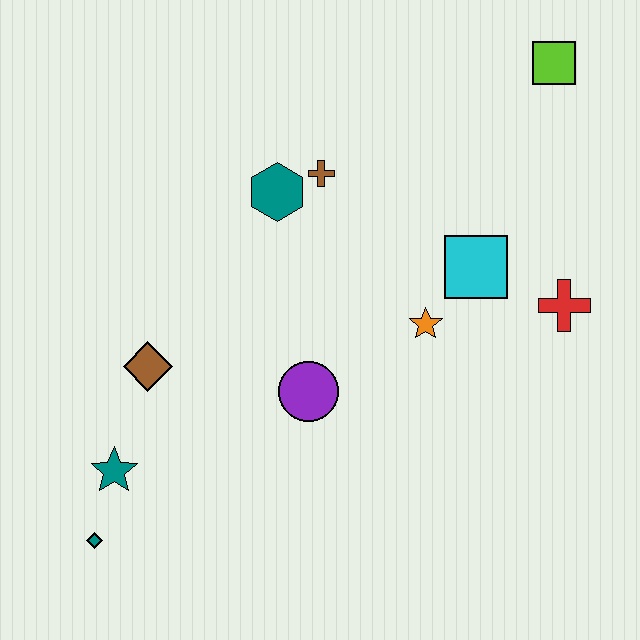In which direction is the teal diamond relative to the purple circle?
The teal diamond is to the left of the purple circle.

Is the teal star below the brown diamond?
Yes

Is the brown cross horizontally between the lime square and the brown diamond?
Yes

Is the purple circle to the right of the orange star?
No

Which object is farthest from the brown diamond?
The lime square is farthest from the brown diamond.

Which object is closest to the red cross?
The cyan square is closest to the red cross.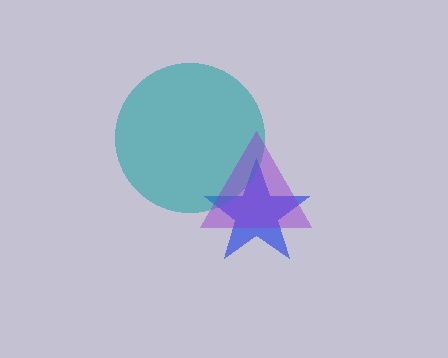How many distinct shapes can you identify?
There are 3 distinct shapes: a blue star, a teal circle, a purple triangle.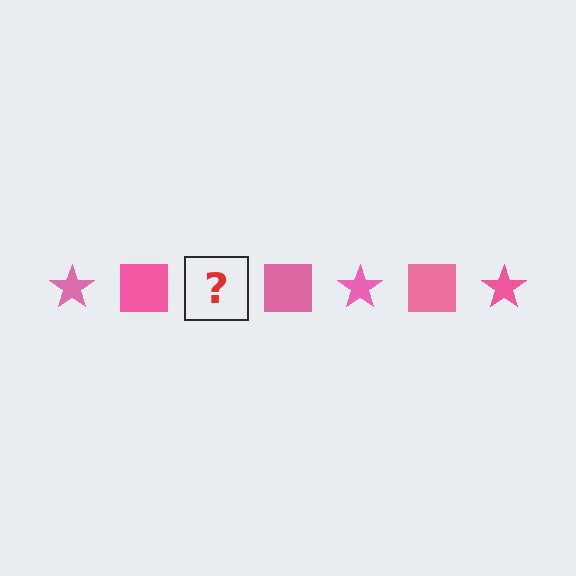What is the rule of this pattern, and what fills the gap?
The rule is that the pattern cycles through star, square shapes in pink. The gap should be filled with a pink star.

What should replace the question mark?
The question mark should be replaced with a pink star.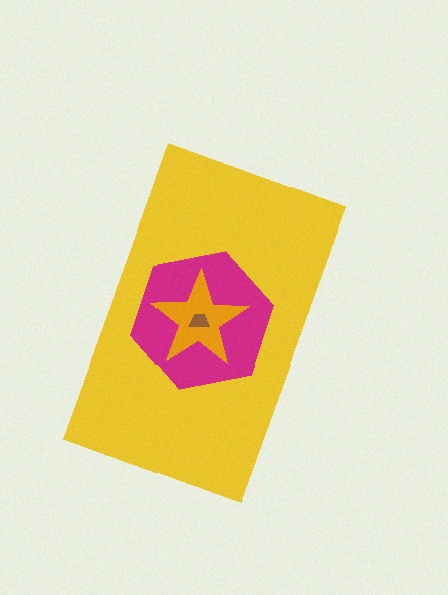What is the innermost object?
The brown trapezoid.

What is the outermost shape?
The yellow rectangle.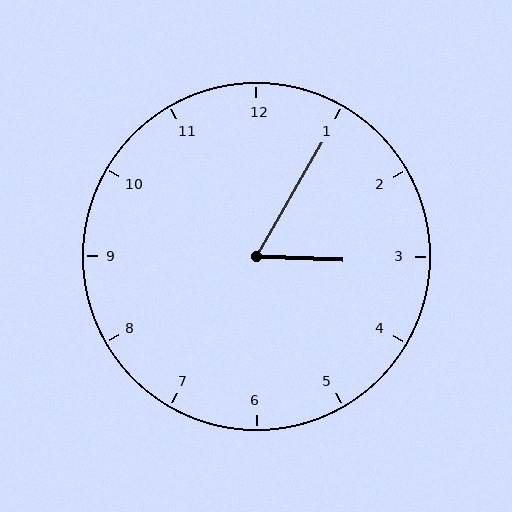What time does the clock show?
3:05.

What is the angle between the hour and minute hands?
Approximately 62 degrees.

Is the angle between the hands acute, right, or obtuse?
It is acute.